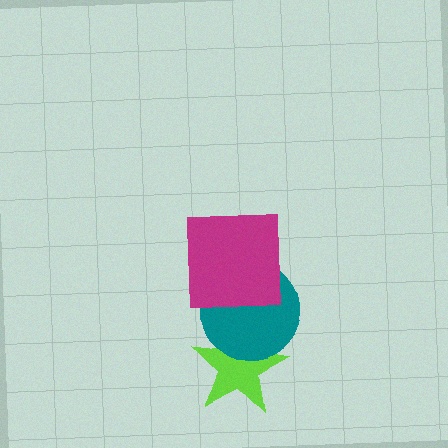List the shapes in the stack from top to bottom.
From top to bottom: the magenta square, the teal circle, the lime star.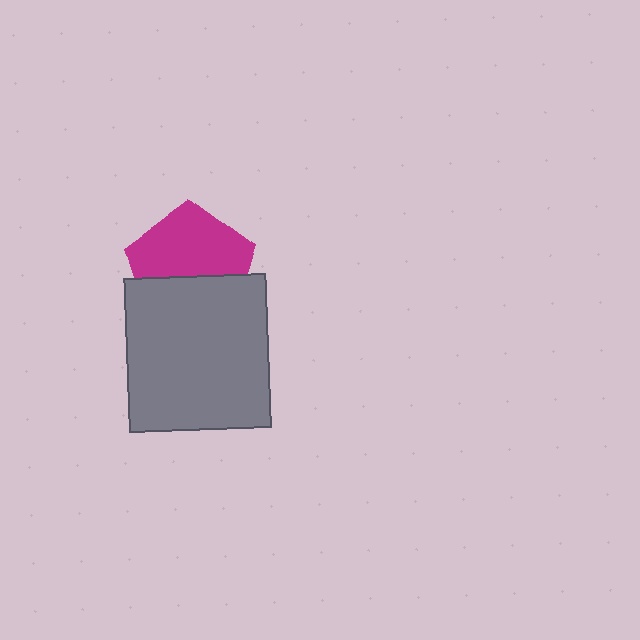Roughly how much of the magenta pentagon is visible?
About half of it is visible (roughly 58%).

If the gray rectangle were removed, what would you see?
You would see the complete magenta pentagon.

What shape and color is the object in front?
The object in front is a gray rectangle.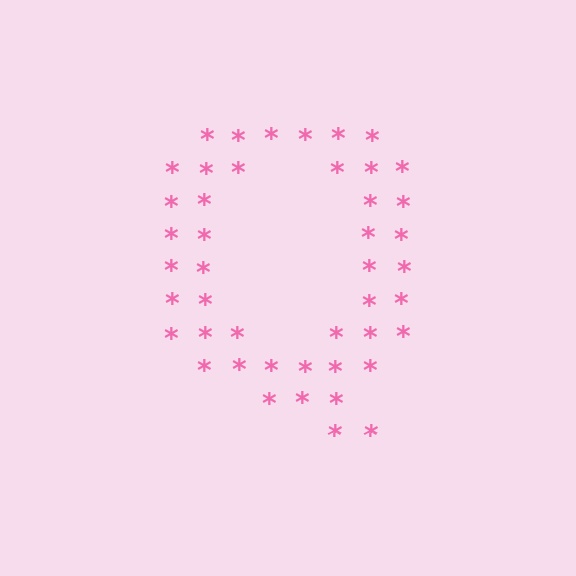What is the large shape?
The large shape is the letter Q.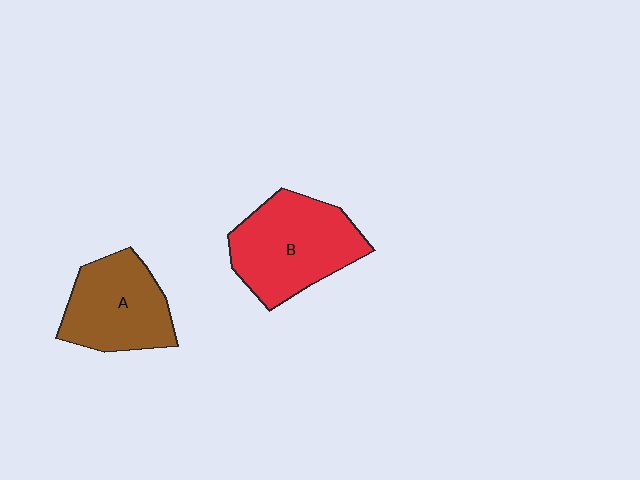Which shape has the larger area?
Shape B (red).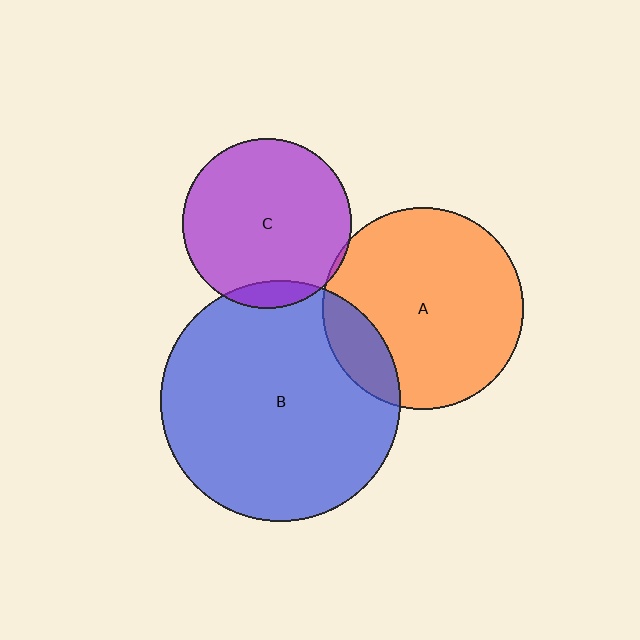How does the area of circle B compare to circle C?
Approximately 2.0 times.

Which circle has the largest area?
Circle B (blue).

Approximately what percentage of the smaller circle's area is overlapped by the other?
Approximately 15%.